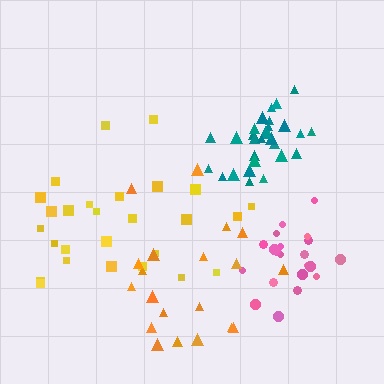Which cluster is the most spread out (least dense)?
Orange.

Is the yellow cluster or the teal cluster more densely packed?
Teal.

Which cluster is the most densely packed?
Teal.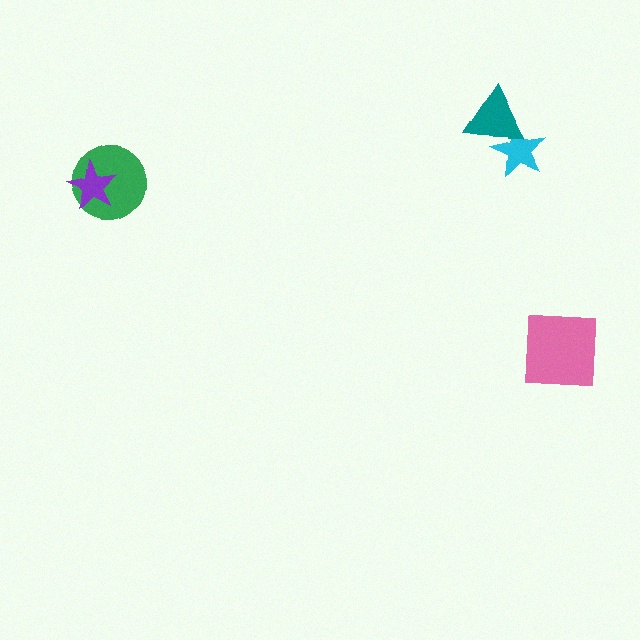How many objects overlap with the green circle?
1 object overlaps with the green circle.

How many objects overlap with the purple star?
1 object overlaps with the purple star.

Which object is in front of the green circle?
The purple star is in front of the green circle.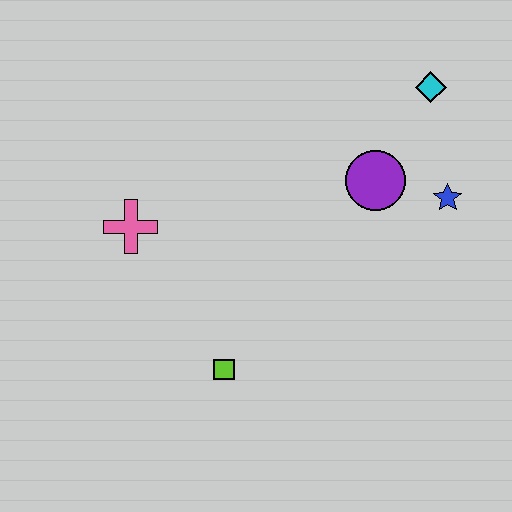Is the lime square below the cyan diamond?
Yes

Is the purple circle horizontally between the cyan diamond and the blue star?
No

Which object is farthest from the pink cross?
The cyan diamond is farthest from the pink cross.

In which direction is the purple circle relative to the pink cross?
The purple circle is to the right of the pink cross.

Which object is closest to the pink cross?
The lime square is closest to the pink cross.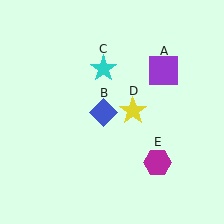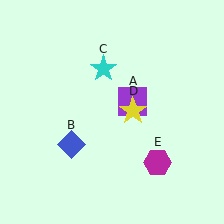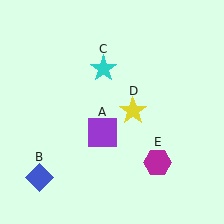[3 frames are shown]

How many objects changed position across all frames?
2 objects changed position: purple square (object A), blue diamond (object B).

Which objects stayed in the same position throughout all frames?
Cyan star (object C) and yellow star (object D) and magenta hexagon (object E) remained stationary.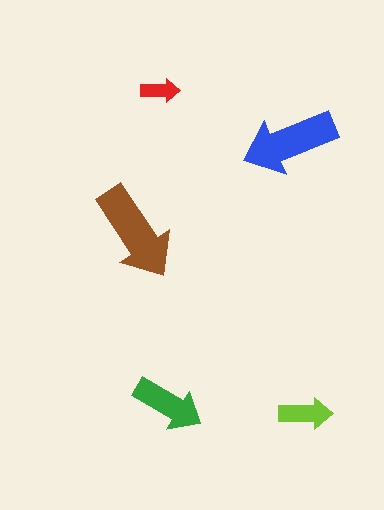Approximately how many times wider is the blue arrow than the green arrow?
About 1.5 times wider.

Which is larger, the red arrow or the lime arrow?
The lime one.